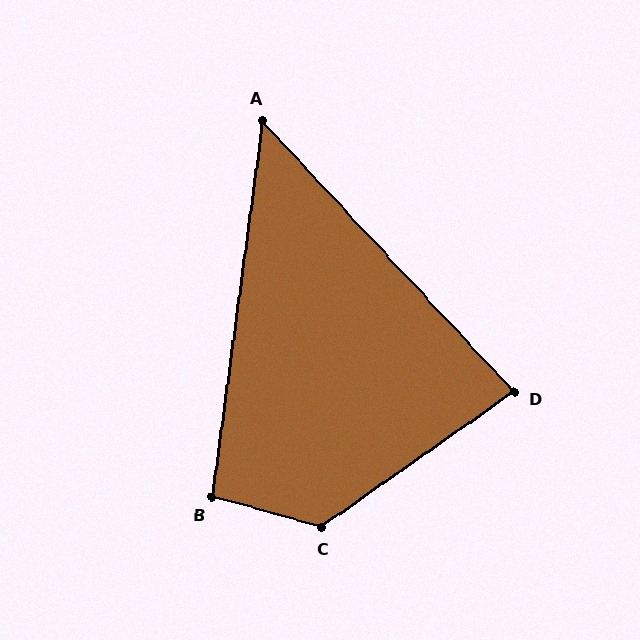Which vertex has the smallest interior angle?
A, at approximately 51 degrees.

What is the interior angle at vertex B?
Approximately 98 degrees (obtuse).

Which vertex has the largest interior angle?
C, at approximately 129 degrees.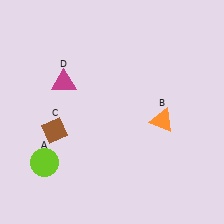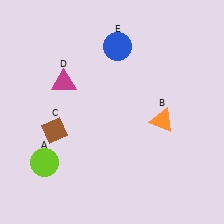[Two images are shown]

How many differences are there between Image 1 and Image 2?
There is 1 difference between the two images.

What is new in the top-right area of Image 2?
A blue circle (E) was added in the top-right area of Image 2.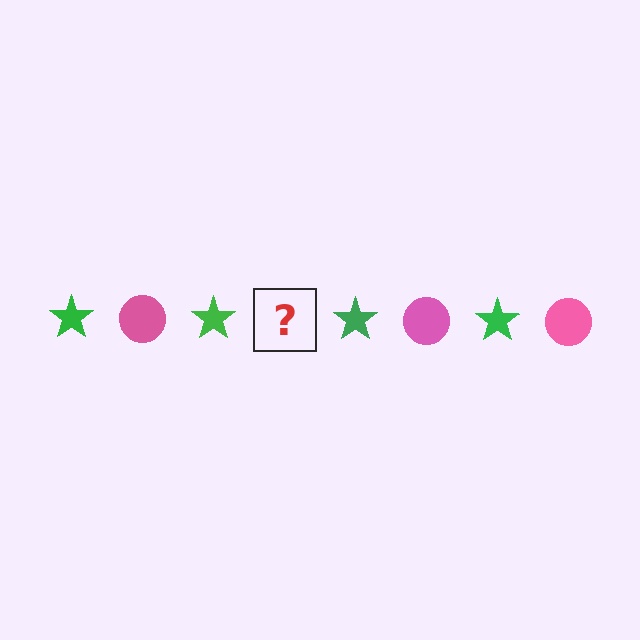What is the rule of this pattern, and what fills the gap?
The rule is that the pattern alternates between green star and pink circle. The gap should be filled with a pink circle.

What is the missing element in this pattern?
The missing element is a pink circle.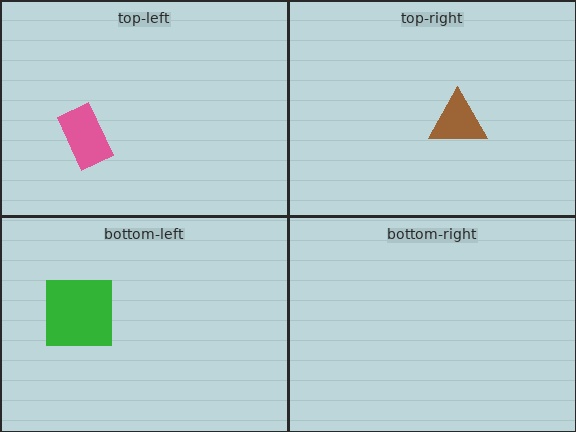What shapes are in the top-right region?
The brown triangle.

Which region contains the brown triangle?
The top-right region.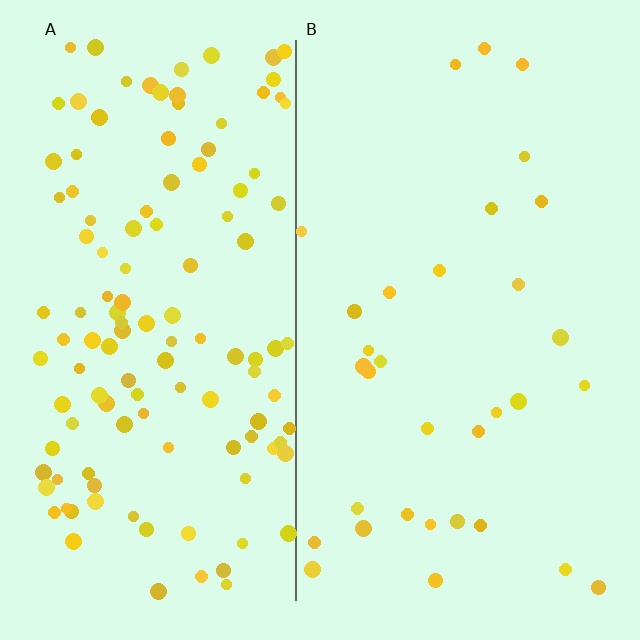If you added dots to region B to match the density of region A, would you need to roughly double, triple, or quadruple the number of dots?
Approximately quadruple.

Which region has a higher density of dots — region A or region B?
A (the left).